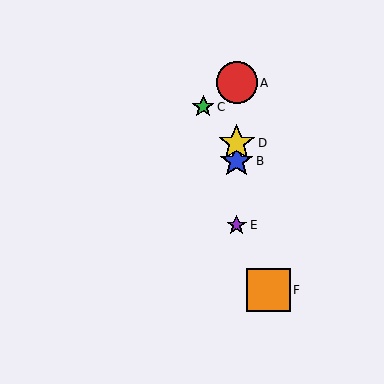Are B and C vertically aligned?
No, B is at x≈237 and C is at x≈203.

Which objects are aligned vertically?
Objects A, B, D, E are aligned vertically.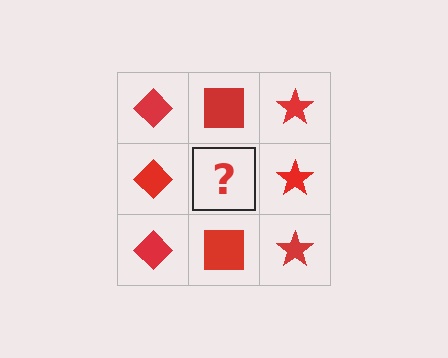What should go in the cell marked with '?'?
The missing cell should contain a red square.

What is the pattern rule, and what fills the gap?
The rule is that each column has a consistent shape. The gap should be filled with a red square.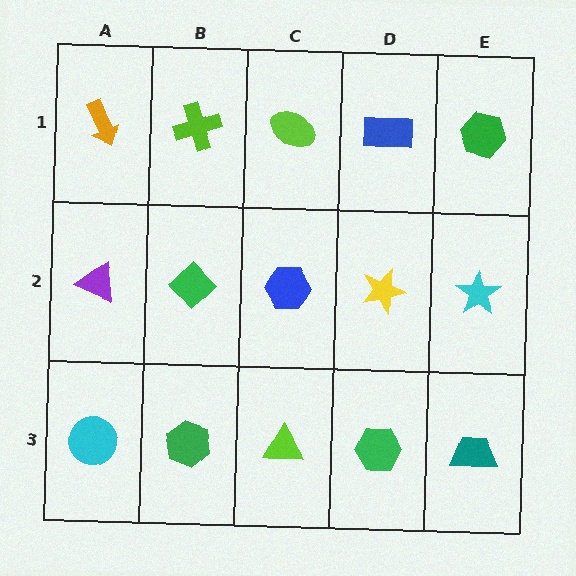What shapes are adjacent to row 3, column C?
A blue hexagon (row 2, column C), a green hexagon (row 3, column B), a green hexagon (row 3, column D).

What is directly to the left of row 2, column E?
A yellow star.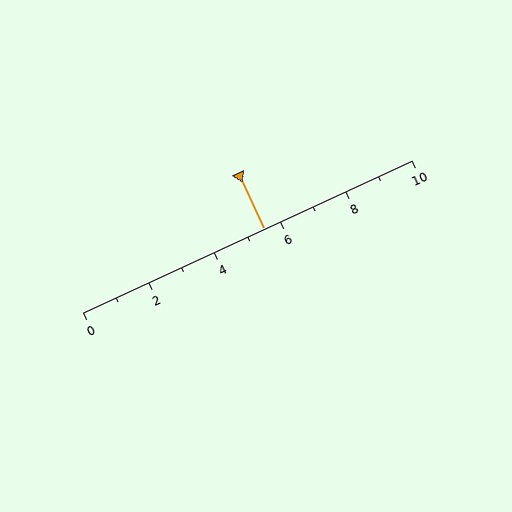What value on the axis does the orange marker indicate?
The marker indicates approximately 5.5.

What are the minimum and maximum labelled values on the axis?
The axis runs from 0 to 10.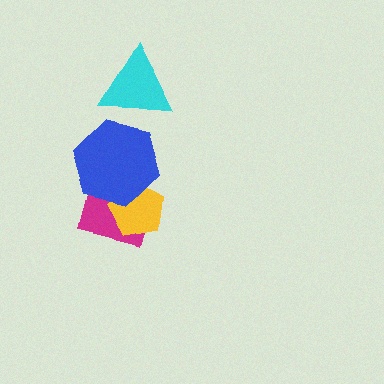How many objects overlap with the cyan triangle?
1 object overlaps with the cyan triangle.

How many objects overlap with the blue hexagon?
3 objects overlap with the blue hexagon.